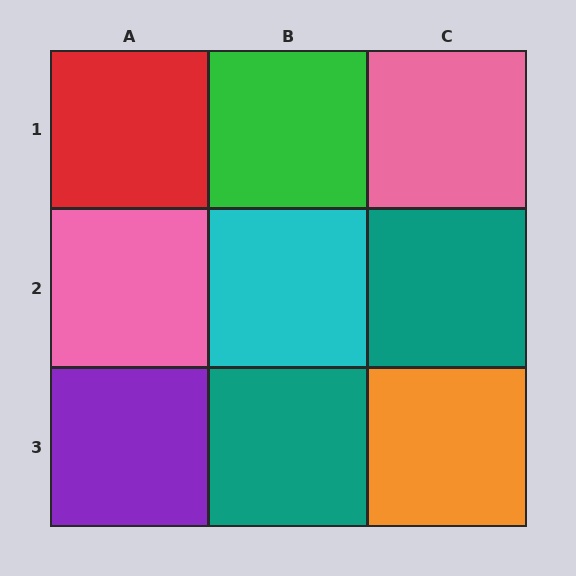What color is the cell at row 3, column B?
Teal.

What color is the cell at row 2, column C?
Teal.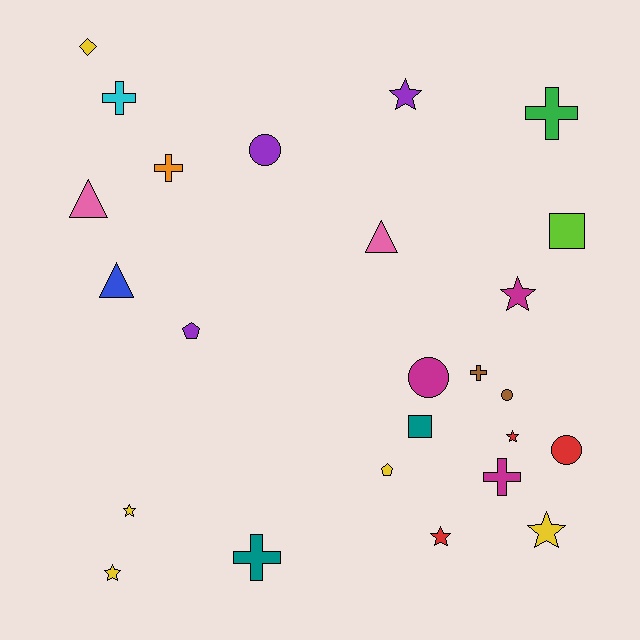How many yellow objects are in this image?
There are 5 yellow objects.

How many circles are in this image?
There are 4 circles.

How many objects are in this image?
There are 25 objects.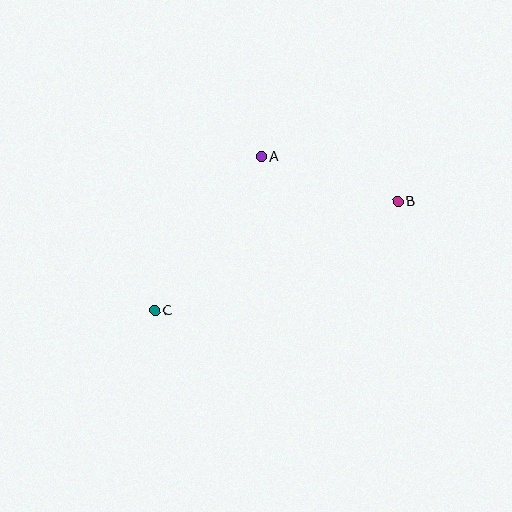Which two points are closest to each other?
Points A and B are closest to each other.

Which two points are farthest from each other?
Points B and C are farthest from each other.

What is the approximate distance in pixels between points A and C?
The distance between A and C is approximately 188 pixels.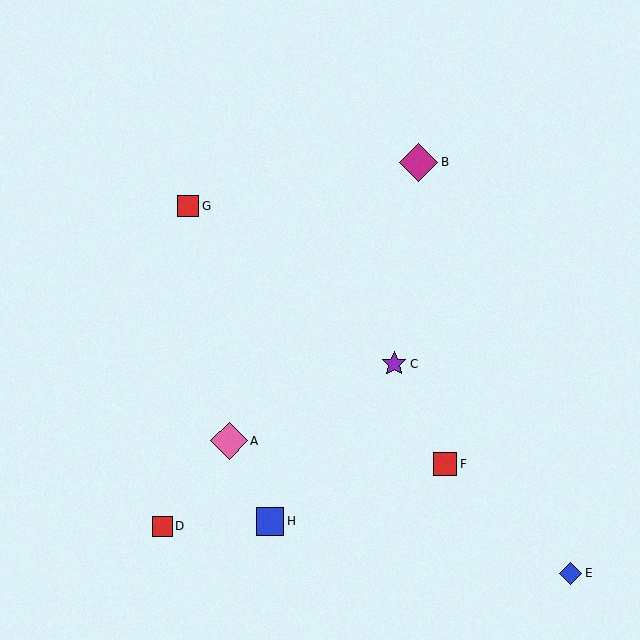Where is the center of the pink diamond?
The center of the pink diamond is at (229, 441).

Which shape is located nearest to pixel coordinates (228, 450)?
The pink diamond (labeled A) at (229, 441) is nearest to that location.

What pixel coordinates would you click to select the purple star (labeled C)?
Click at (394, 364) to select the purple star C.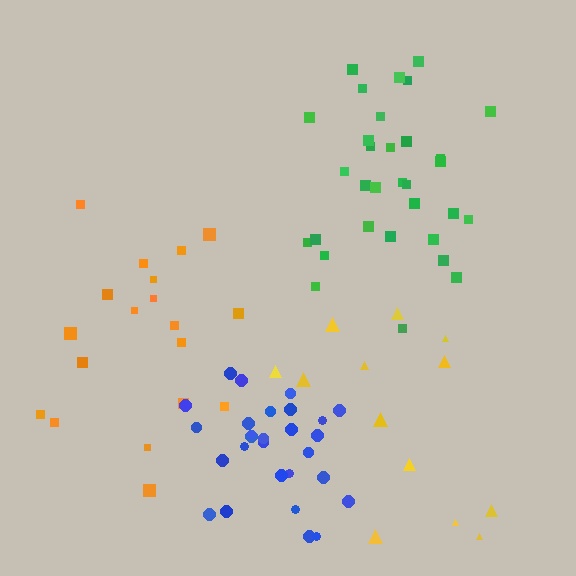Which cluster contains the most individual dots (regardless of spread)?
Green (32).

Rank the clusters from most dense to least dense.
blue, green, orange, yellow.